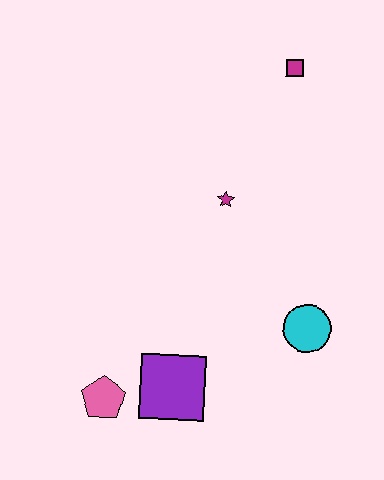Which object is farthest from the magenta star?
The pink pentagon is farthest from the magenta star.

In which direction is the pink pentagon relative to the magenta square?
The pink pentagon is below the magenta square.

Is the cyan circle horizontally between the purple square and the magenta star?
No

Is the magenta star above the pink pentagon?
Yes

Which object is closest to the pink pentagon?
The purple square is closest to the pink pentagon.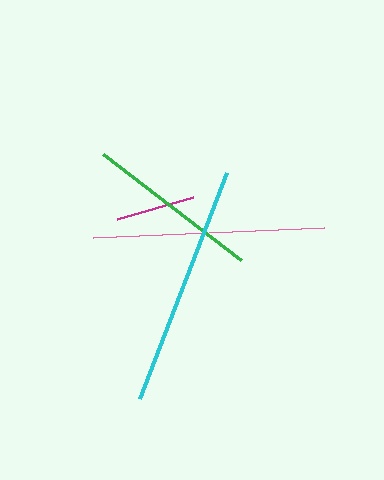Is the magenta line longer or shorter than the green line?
The green line is longer than the magenta line.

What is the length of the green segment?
The green segment is approximately 174 pixels long.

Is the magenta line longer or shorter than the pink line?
The pink line is longer than the magenta line.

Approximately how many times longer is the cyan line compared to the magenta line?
The cyan line is approximately 3.1 times the length of the magenta line.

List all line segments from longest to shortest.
From longest to shortest: cyan, pink, green, magenta.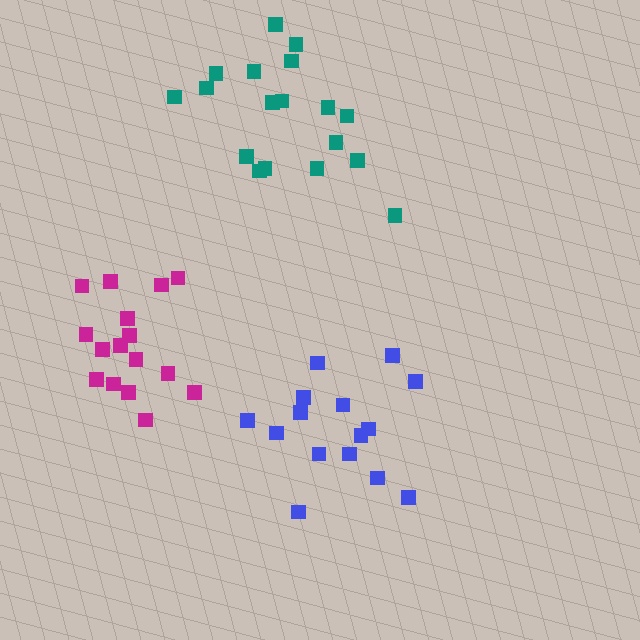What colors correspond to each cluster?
The clusters are colored: blue, teal, magenta.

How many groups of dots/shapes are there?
There are 3 groups.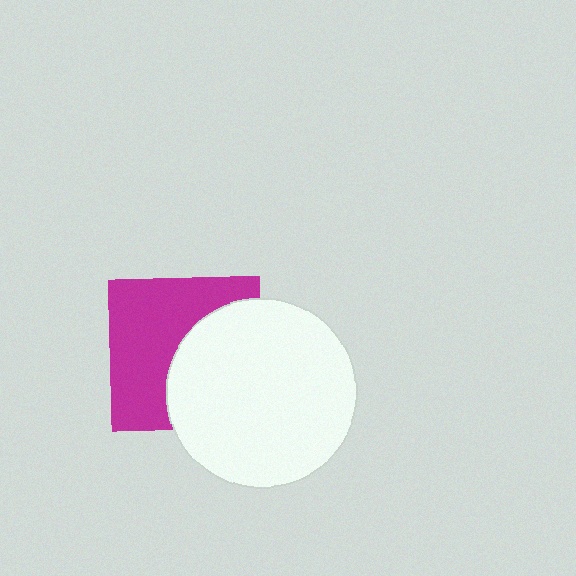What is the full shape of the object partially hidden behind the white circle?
The partially hidden object is a magenta square.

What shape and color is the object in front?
The object in front is a white circle.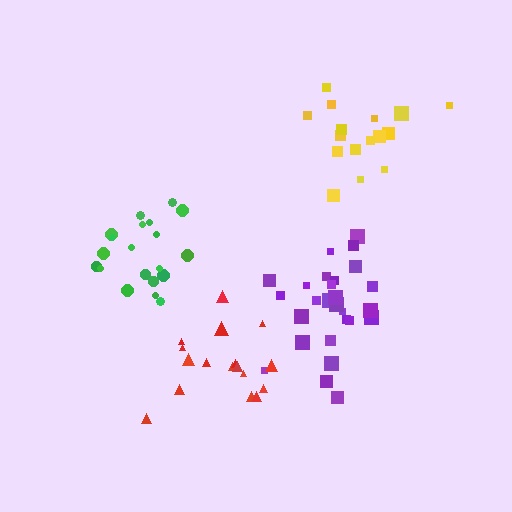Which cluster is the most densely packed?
Green.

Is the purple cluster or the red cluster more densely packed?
Purple.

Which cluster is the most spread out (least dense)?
Red.